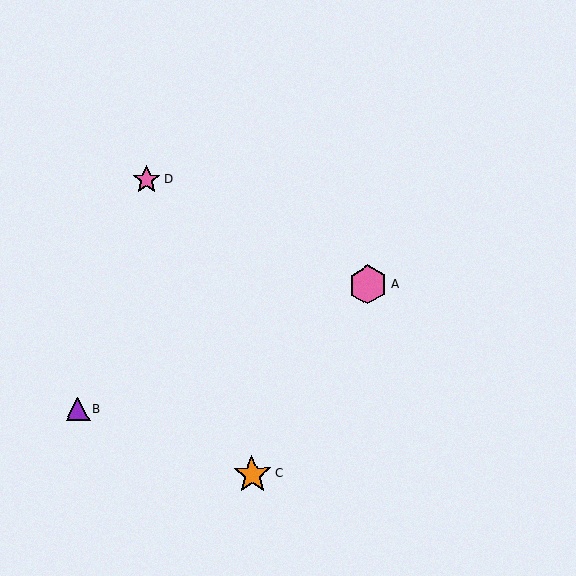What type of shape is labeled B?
Shape B is a purple triangle.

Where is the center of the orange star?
The center of the orange star is at (252, 474).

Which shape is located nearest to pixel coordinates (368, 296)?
The pink hexagon (labeled A) at (368, 285) is nearest to that location.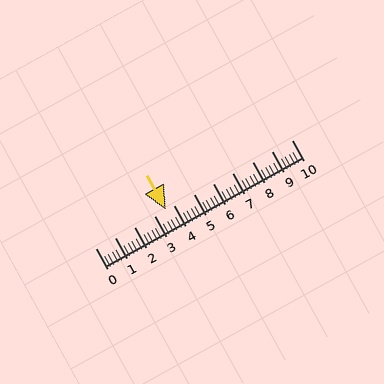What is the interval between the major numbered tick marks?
The major tick marks are spaced 1 units apart.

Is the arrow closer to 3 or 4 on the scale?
The arrow is closer to 4.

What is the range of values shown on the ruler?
The ruler shows values from 0 to 10.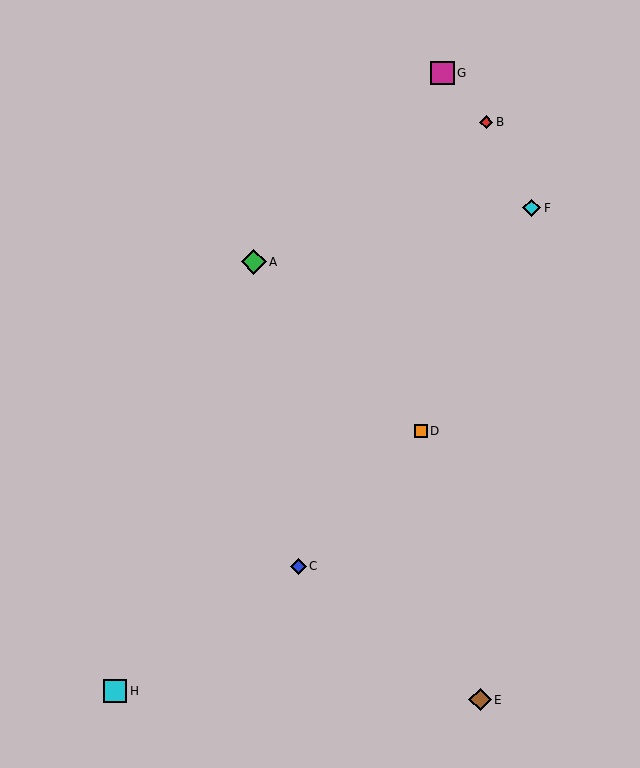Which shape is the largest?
The green diamond (labeled A) is the largest.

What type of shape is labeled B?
Shape B is a red diamond.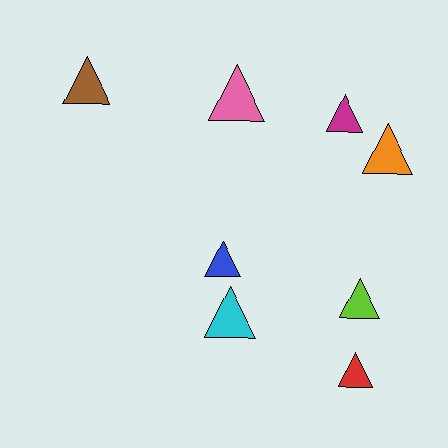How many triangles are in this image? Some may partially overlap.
There are 8 triangles.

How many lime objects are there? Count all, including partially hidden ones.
There is 1 lime object.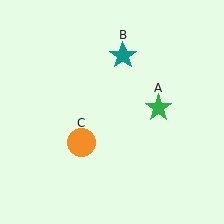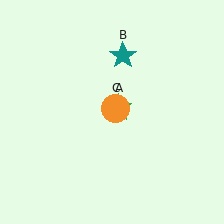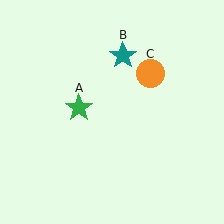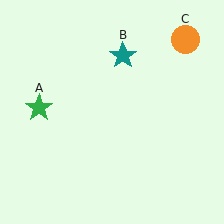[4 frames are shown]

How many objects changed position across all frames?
2 objects changed position: green star (object A), orange circle (object C).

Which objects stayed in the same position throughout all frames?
Teal star (object B) remained stationary.